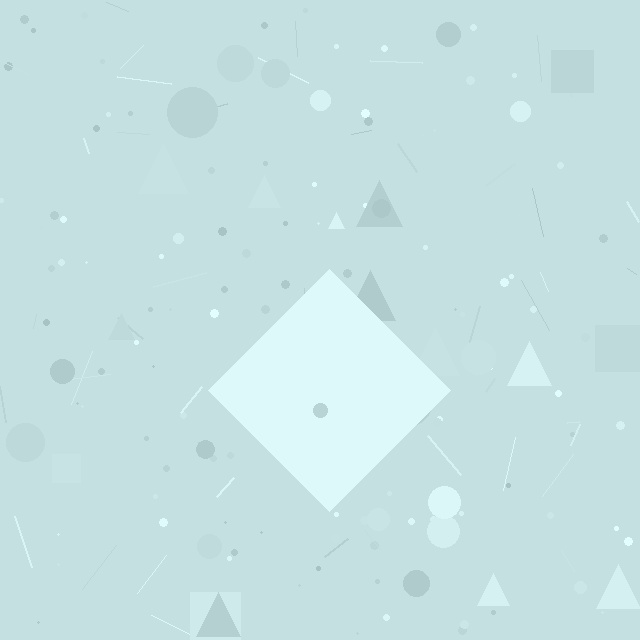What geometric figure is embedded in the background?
A diamond is embedded in the background.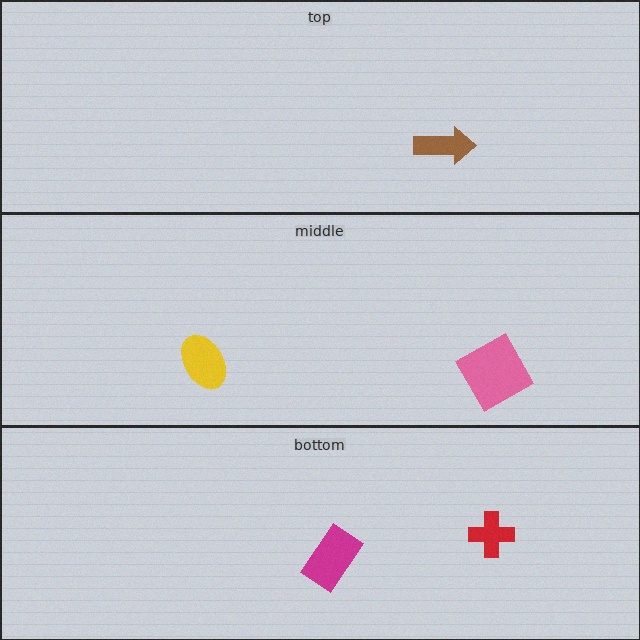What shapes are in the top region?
The brown arrow.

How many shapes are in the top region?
1.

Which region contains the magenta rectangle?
The bottom region.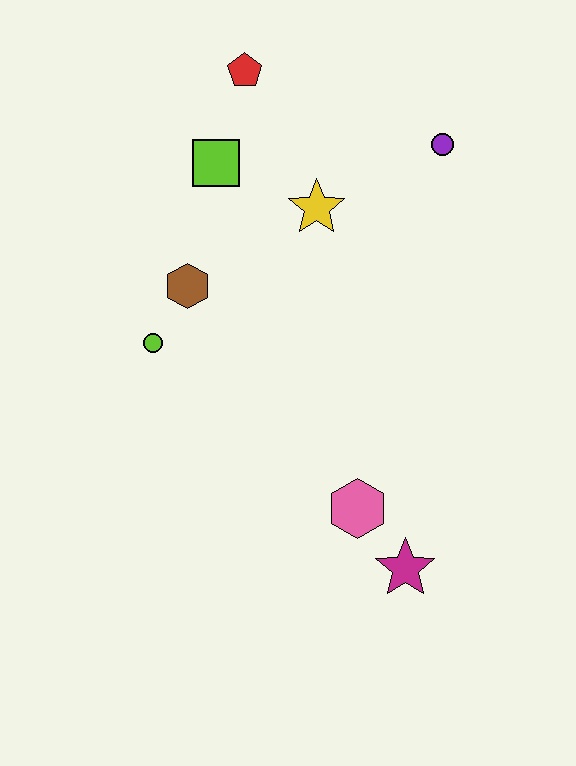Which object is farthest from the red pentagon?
The magenta star is farthest from the red pentagon.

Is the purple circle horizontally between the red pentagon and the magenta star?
No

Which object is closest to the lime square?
The red pentagon is closest to the lime square.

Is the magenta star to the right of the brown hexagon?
Yes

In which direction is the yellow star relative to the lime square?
The yellow star is to the right of the lime square.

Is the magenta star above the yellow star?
No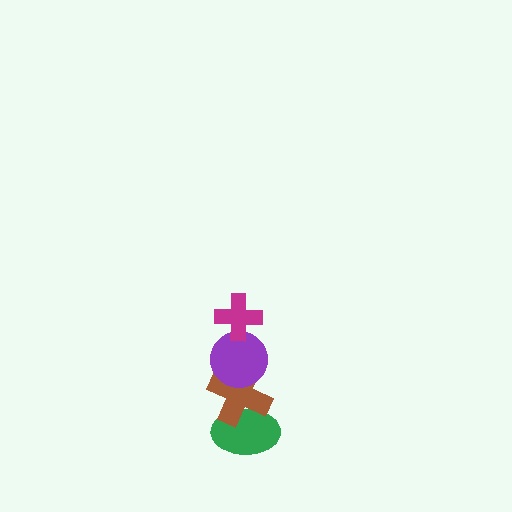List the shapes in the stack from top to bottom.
From top to bottom: the magenta cross, the purple circle, the brown cross, the green ellipse.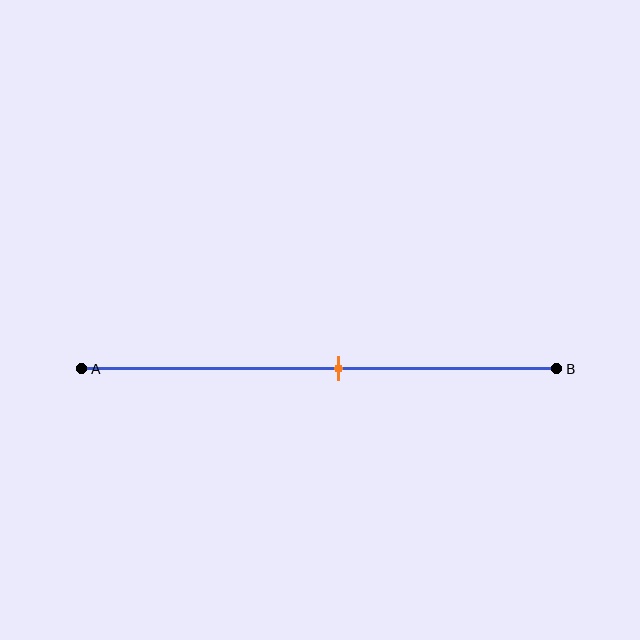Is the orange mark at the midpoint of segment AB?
No, the mark is at about 55% from A, not at the 50% midpoint.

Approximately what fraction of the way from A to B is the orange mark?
The orange mark is approximately 55% of the way from A to B.